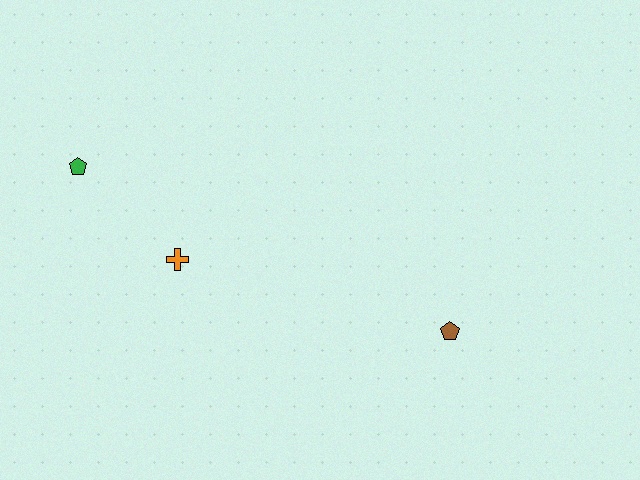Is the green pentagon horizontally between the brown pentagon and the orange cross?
No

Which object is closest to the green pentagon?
The orange cross is closest to the green pentagon.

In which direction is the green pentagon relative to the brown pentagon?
The green pentagon is to the left of the brown pentagon.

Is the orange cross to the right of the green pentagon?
Yes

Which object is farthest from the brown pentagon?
The green pentagon is farthest from the brown pentagon.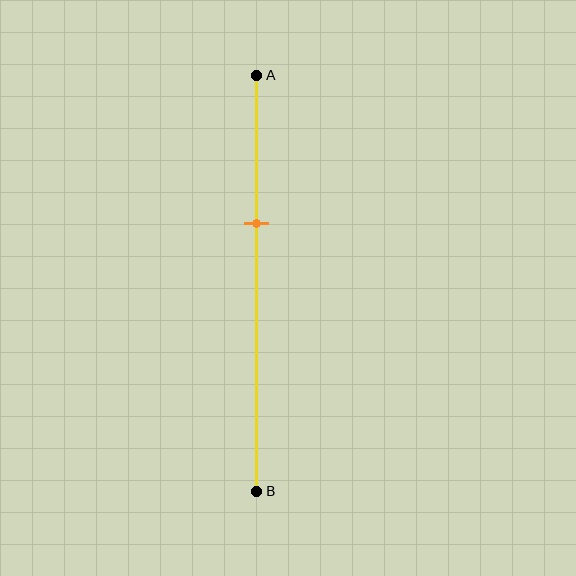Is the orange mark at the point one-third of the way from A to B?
Yes, the mark is approximately at the one-third point.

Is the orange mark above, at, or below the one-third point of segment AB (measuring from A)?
The orange mark is approximately at the one-third point of segment AB.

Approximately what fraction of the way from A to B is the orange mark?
The orange mark is approximately 35% of the way from A to B.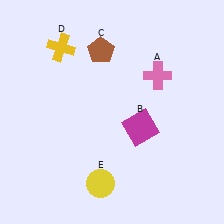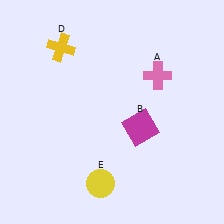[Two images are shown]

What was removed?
The brown pentagon (C) was removed in Image 2.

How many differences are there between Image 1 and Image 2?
There is 1 difference between the two images.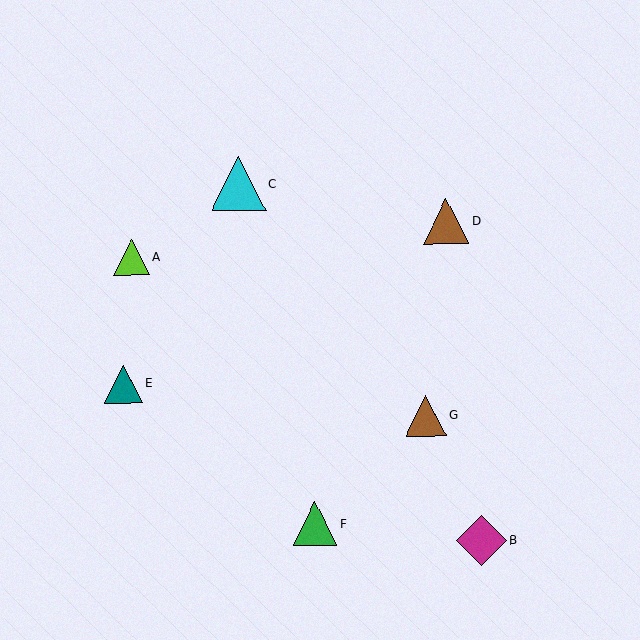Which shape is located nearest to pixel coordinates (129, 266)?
The lime triangle (labeled A) at (131, 258) is nearest to that location.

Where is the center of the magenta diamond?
The center of the magenta diamond is at (481, 541).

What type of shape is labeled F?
Shape F is a green triangle.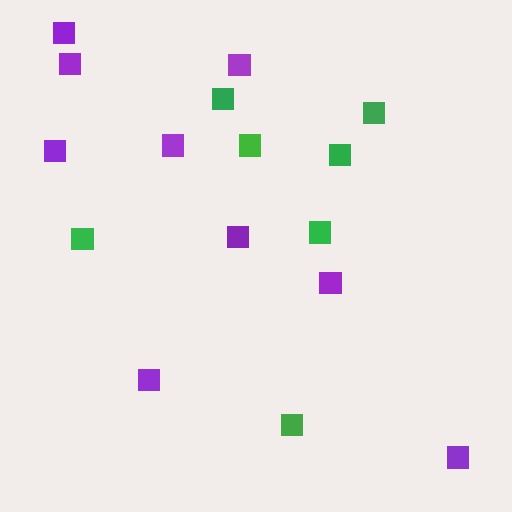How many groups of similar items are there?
There are 2 groups: one group of green squares (7) and one group of purple squares (9).